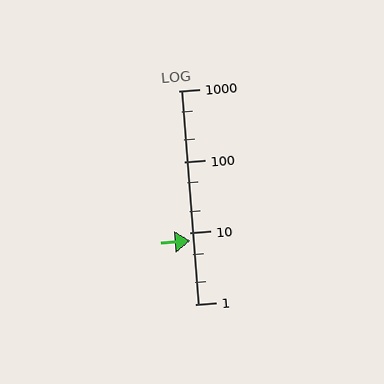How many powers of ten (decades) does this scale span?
The scale spans 3 decades, from 1 to 1000.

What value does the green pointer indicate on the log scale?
The pointer indicates approximately 7.8.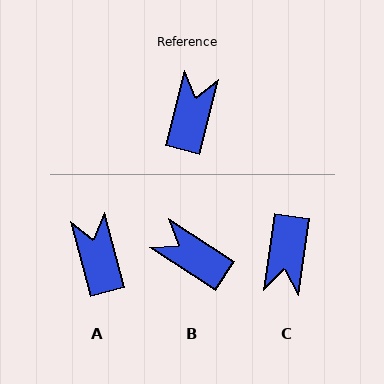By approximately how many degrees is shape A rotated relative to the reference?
Approximately 29 degrees counter-clockwise.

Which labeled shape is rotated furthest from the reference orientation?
C, about 173 degrees away.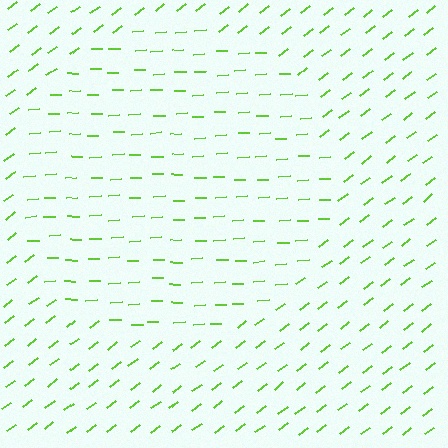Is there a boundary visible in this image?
Yes, there is a texture boundary formed by a change in line orientation.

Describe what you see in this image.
The image is filled with small lime line segments. A circle region in the image has lines oriented differently from the surrounding lines, creating a visible texture boundary.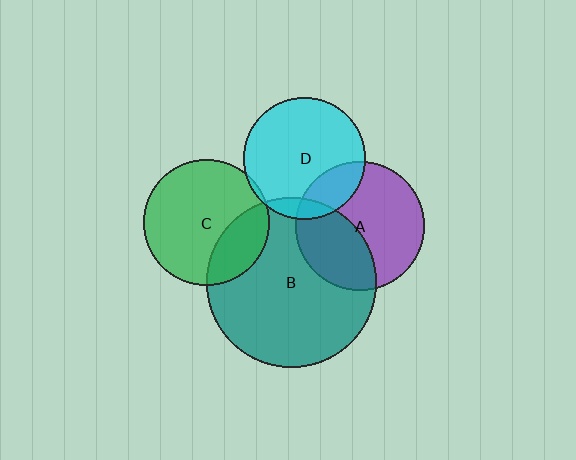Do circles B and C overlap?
Yes.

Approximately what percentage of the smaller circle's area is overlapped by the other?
Approximately 25%.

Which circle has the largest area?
Circle B (teal).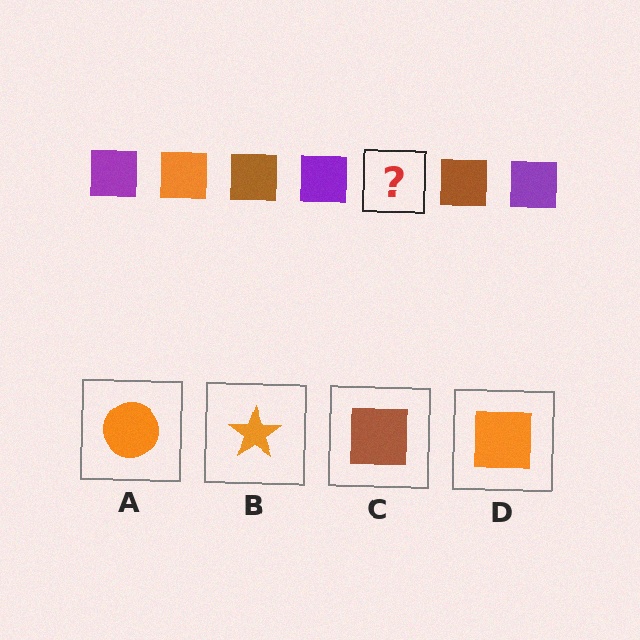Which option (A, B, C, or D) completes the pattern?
D.